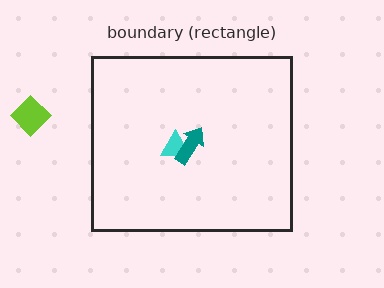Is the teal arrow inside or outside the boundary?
Inside.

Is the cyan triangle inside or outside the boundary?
Inside.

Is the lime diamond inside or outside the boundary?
Outside.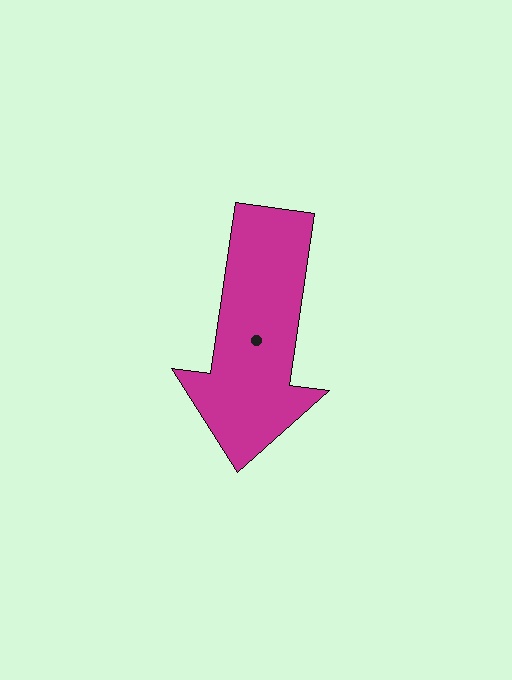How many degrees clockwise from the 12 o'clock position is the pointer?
Approximately 188 degrees.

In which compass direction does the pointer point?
South.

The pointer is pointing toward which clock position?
Roughly 6 o'clock.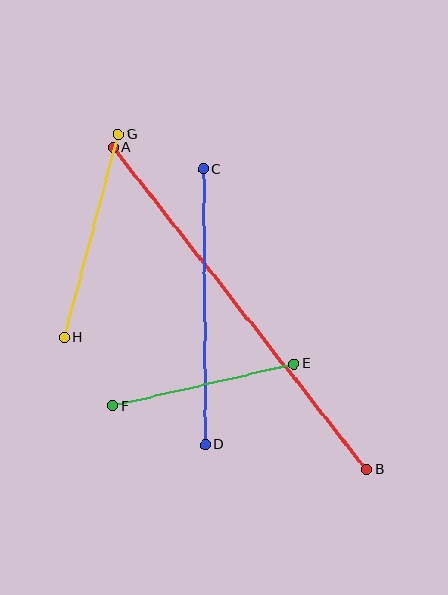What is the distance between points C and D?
The distance is approximately 276 pixels.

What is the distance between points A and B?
The distance is approximately 409 pixels.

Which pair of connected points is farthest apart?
Points A and B are farthest apart.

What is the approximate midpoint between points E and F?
The midpoint is at approximately (204, 385) pixels.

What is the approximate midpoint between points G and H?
The midpoint is at approximately (91, 236) pixels.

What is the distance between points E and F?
The distance is approximately 186 pixels.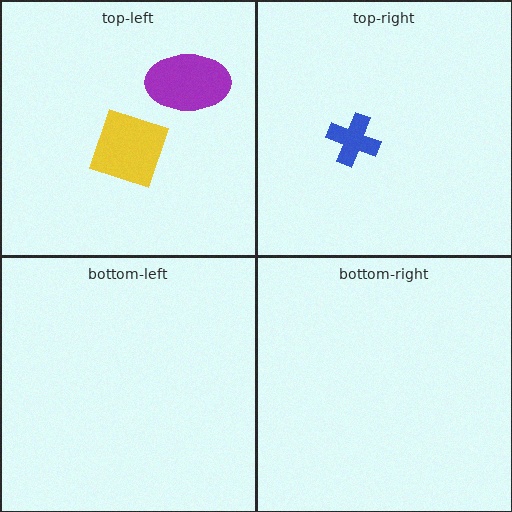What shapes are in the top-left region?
The yellow diamond, the purple ellipse.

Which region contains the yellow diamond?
The top-left region.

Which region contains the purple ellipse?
The top-left region.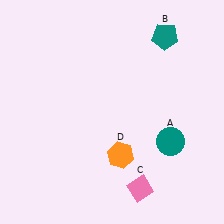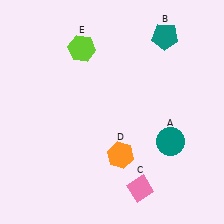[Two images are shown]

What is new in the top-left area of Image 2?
A lime hexagon (E) was added in the top-left area of Image 2.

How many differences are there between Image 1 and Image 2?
There is 1 difference between the two images.